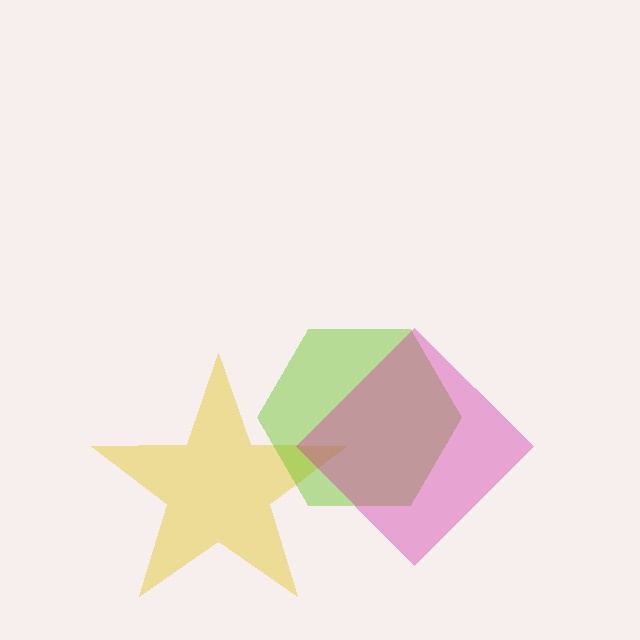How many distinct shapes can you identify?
There are 3 distinct shapes: a yellow star, a lime hexagon, a magenta diamond.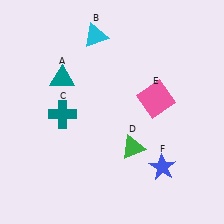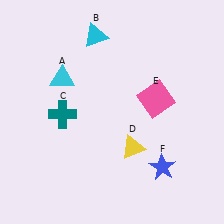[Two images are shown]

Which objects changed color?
A changed from teal to cyan. D changed from green to yellow.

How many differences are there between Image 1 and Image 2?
There are 2 differences between the two images.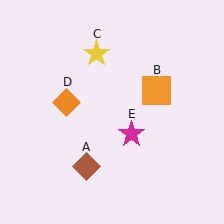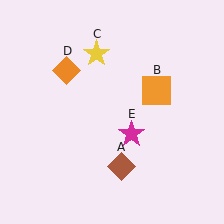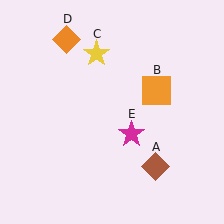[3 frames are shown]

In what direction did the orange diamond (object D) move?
The orange diamond (object D) moved up.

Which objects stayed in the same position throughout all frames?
Orange square (object B) and yellow star (object C) and magenta star (object E) remained stationary.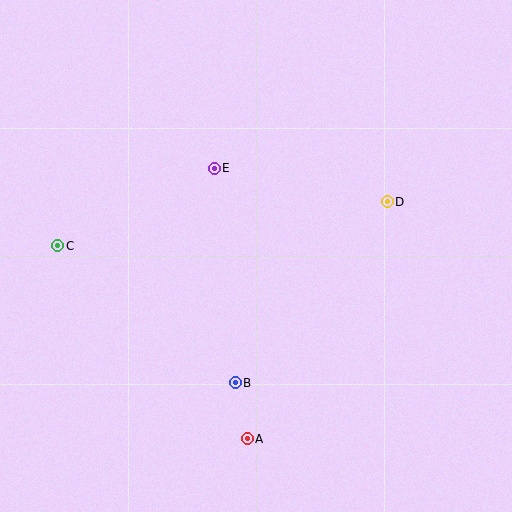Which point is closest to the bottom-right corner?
Point A is closest to the bottom-right corner.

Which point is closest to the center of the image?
Point E at (214, 168) is closest to the center.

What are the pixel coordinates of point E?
Point E is at (214, 168).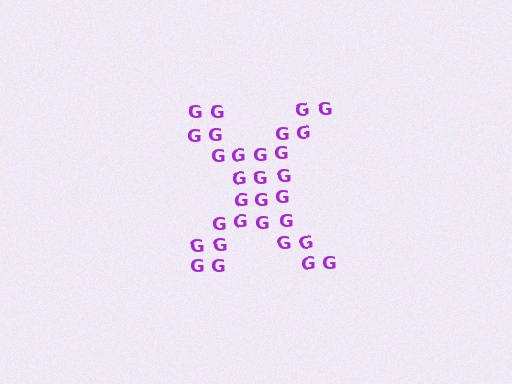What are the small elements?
The small elements are letter G's.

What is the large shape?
The large shape is the letter X.